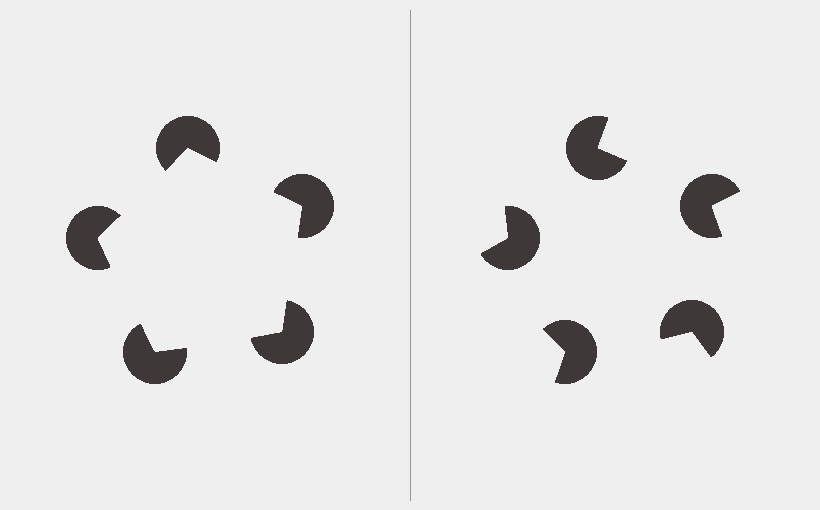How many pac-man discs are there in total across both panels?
10 — 5 on each side.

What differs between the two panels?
The pac-man discs are positioned identically on both sides; only the wedge orientations differ. On the left they align to a pentagon; on the right they are misaligned.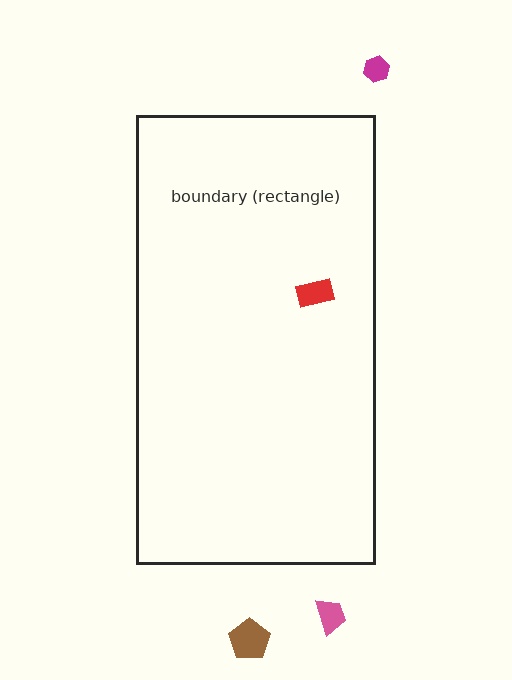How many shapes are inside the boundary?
1 inside, 3 outside.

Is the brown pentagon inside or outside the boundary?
Outside.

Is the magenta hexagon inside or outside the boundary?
Outside.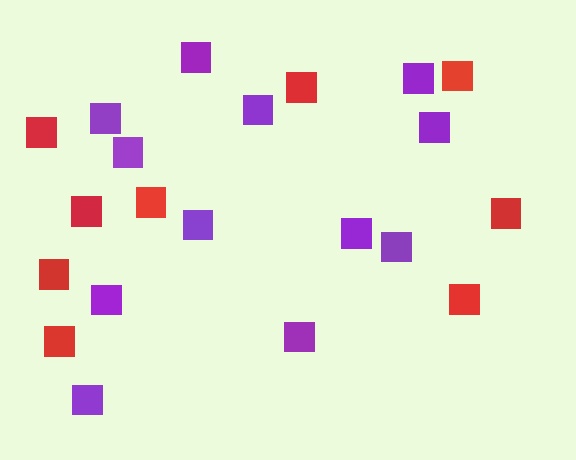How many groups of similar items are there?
There are 2 groups: one group of purple squares (12) and one group of red squares (9).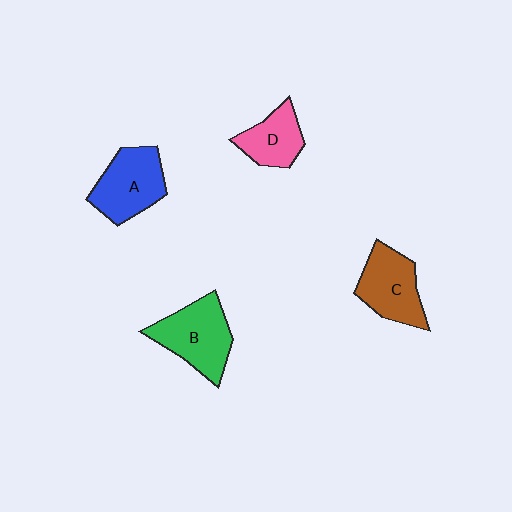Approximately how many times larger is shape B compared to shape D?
Approximately 1.5 times.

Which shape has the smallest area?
Shape D (pink).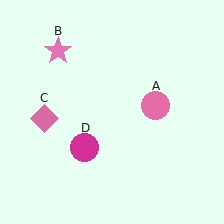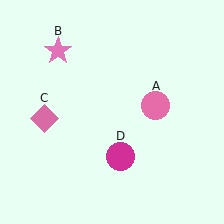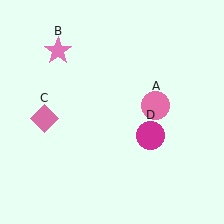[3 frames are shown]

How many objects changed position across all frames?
1 object changed position: magenta circle (object D).